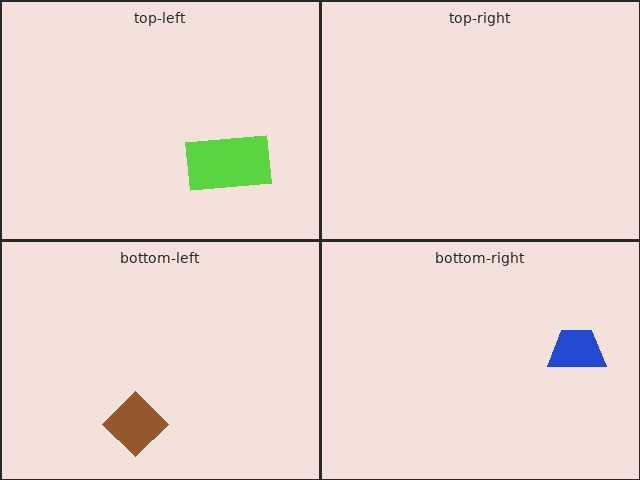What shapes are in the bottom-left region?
The brown diamond.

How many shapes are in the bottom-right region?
1.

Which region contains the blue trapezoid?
The bottom-right region.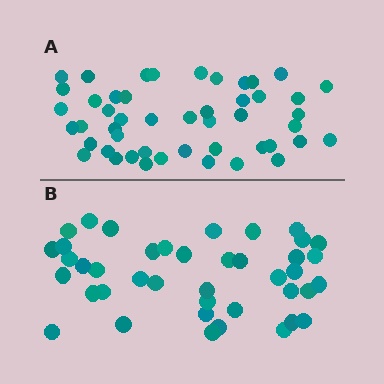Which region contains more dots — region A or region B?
Region A (the top region) has more dots.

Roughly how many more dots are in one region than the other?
Region A has roughly 8 or so more dots than region B.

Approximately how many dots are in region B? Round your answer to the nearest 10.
About 40 dots. (The exact count is 41, which rounds to 40.)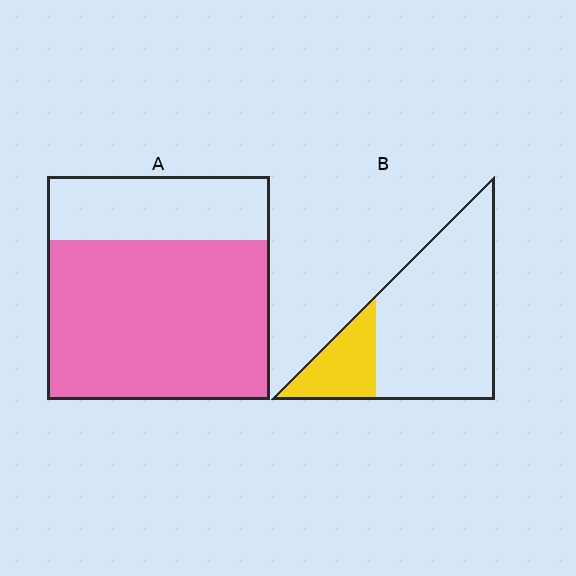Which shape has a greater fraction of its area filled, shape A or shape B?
Shape A.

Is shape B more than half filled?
No.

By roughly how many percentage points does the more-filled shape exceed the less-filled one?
By roughly 50 percentage points (A over B).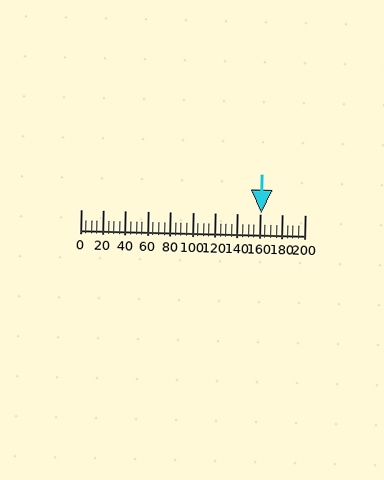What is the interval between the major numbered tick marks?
The major tick marks are spaced 20 units apart.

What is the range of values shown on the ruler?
The ruler shows values from 0 to 200.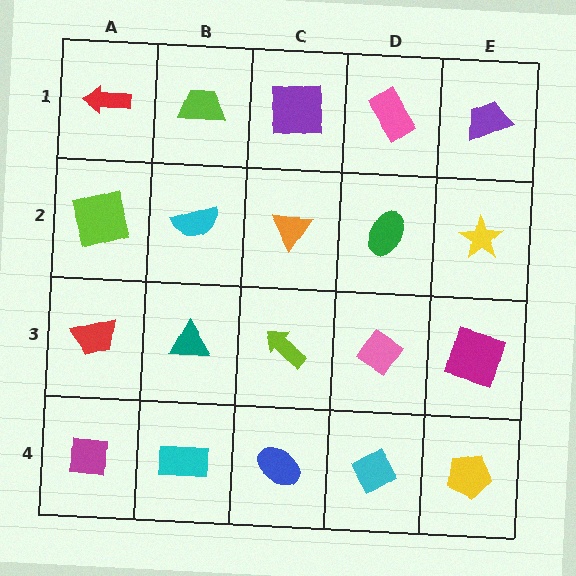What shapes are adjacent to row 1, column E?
A yellow star (row 2, column E), a pink rectangle (row 1, column D).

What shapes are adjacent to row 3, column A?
A lime square (row 2, column A), a magenta square (row 4, column A), a teal triangle (row 3, column B).